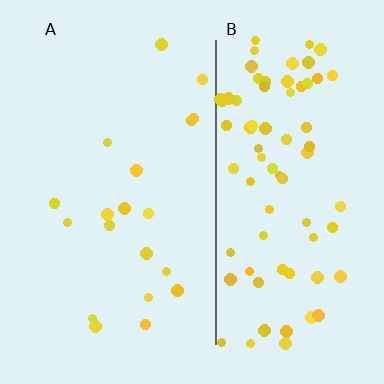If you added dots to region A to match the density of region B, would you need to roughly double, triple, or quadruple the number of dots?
Approximately quadruple.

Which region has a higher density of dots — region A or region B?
B (the right).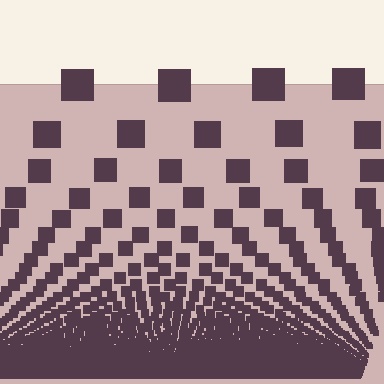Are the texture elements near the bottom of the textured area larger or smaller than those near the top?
Smaller. The gradient is inverted — elements near the bottom are smaller and denser.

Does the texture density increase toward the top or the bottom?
Density increases toward the bottom.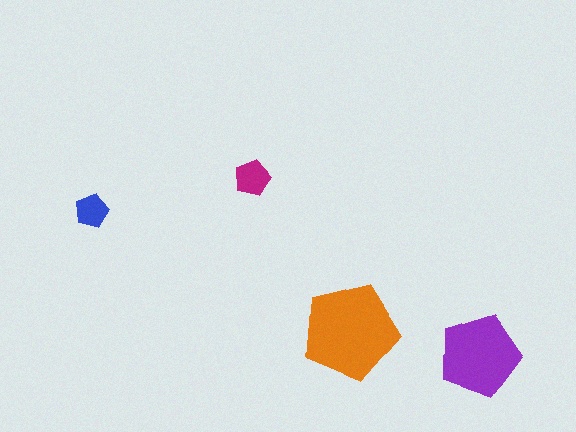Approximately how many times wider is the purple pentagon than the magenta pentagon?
About 2.5 times wider.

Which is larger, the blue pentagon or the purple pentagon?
The purple one.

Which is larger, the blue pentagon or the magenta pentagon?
The magenta one.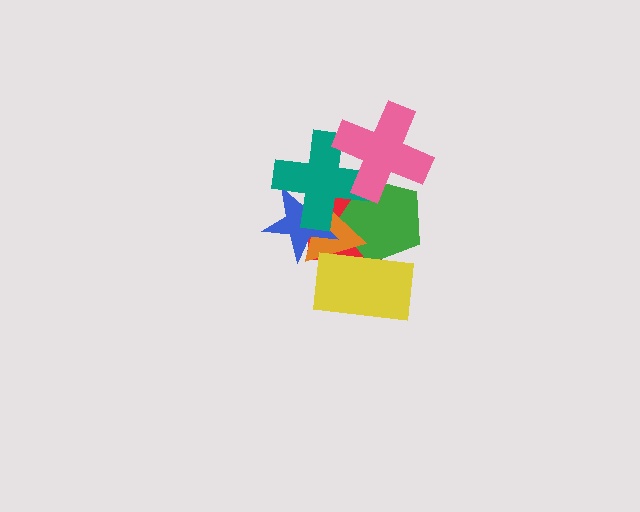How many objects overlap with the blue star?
3 objects overlap with the blue star.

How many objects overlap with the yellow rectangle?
3 objects overlap with the yellow rectangle.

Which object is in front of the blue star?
The teal cross is in front of the blue star.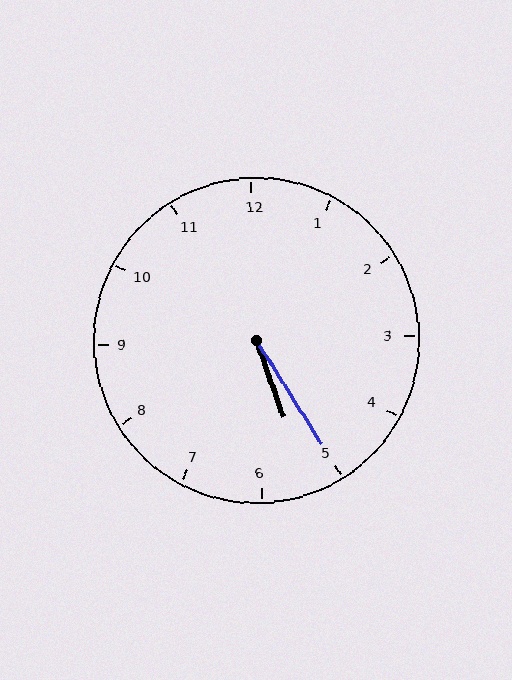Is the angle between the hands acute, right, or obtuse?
It is acute.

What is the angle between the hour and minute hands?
Approximately 12 degrees.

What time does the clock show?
5:25.